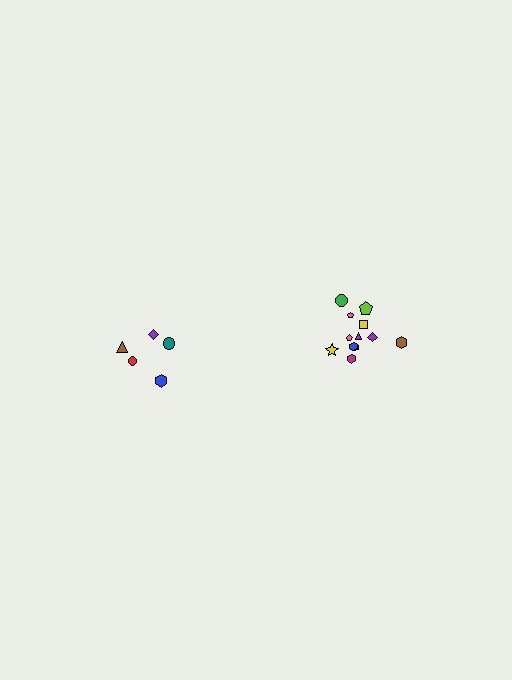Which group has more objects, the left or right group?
The right group.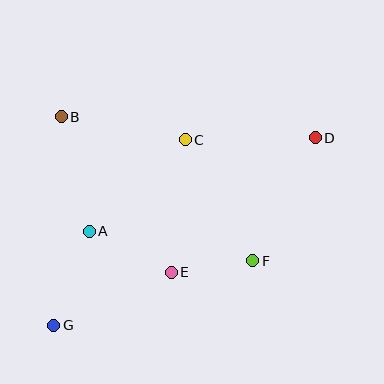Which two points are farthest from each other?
Points D and G are farthest from each other.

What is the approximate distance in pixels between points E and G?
The distance between E and G is approximately 129 pixels.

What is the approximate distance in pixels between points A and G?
The distance between A and G is approximately 101 pixels.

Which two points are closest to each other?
Points E and F are closest to each other.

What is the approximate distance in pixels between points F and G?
The distance between F and G is approximately 210 pixels.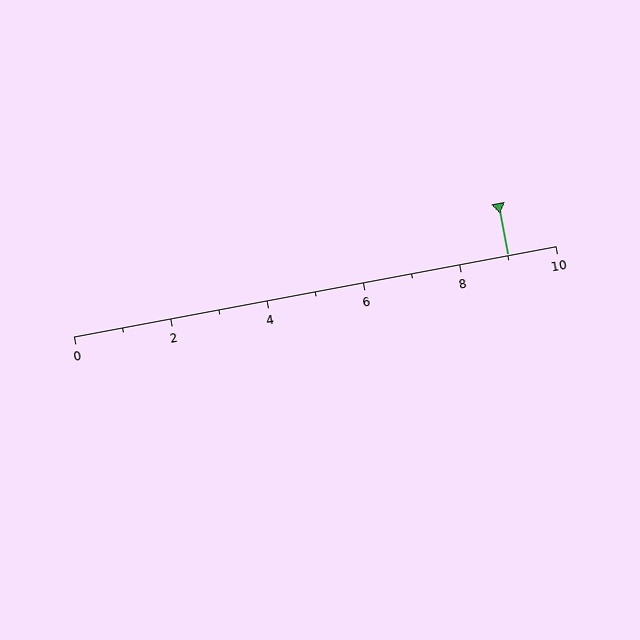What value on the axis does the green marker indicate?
The marker indicates approximately 9.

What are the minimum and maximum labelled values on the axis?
The axis runs from 0 to 10.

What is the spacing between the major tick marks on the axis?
The major ticks are spaced 2 apart.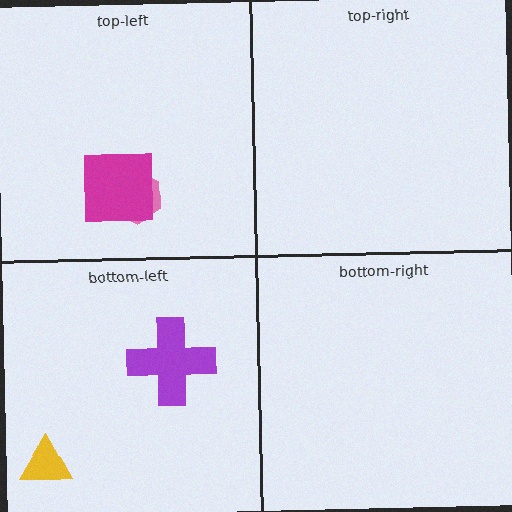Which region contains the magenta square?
The top-left region.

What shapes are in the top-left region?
The pink hexagon, the magenta square.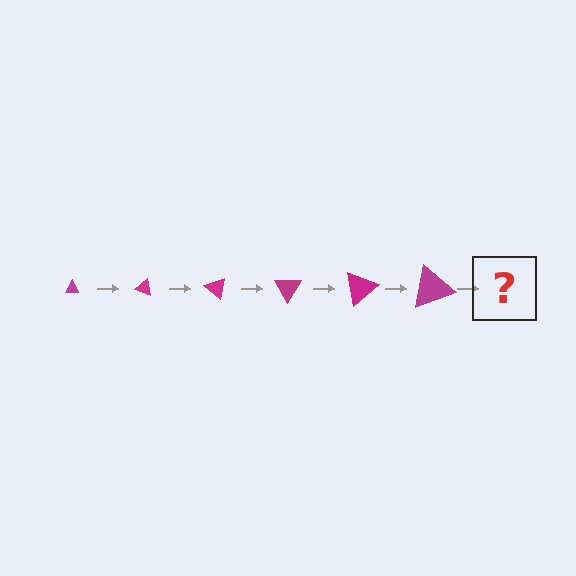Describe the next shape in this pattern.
It should be a triangle, larger than the previous one and rotated 120 degrees from the start.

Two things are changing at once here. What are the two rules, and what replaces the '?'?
The two rules are that the triangle grows larger each step and it rotates 20 degrees each step. The '?' should be a triangle, larger than the previous one and rotated 120 degrees from the start.